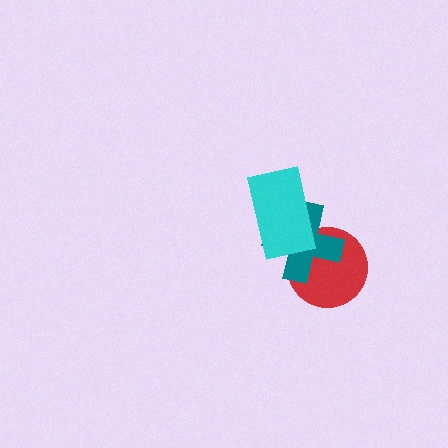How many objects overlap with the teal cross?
2 objects overlap with the teal cross.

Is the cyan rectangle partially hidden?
No, no other shape covers it.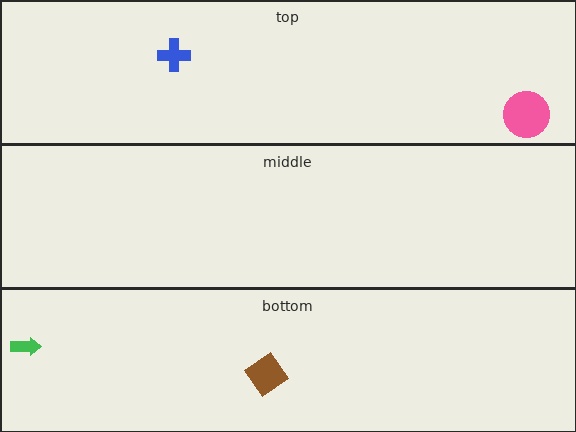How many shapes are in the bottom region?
2.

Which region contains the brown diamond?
The bottom region.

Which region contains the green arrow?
The bottom region.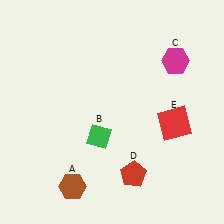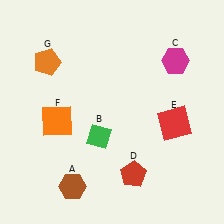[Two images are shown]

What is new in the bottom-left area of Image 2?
An orange square (F) was added in the bottom-left area of Image 2.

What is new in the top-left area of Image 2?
An orange pentagon (G) was added in the top-left area of Image 2.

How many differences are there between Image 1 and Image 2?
There are 2 differences between the two images.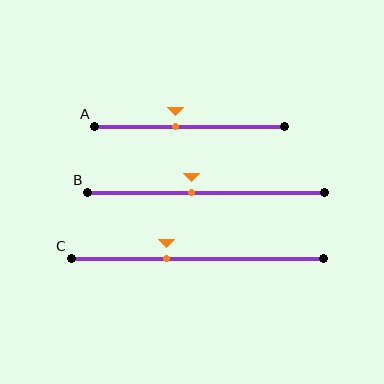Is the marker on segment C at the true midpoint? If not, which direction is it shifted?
No, the marker on segment C is shifted to the left by about 12% of the segment length.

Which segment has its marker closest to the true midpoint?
Segment B has its marker closest to the true midpoint.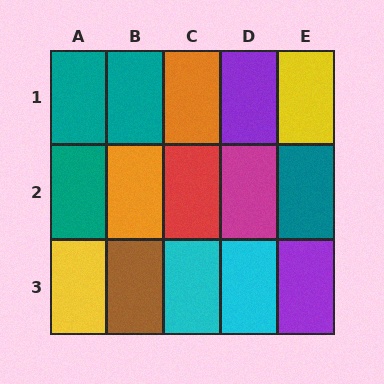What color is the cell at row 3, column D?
Cyan.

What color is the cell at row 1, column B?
Teal.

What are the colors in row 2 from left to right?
Teal, orange, red, magenta, teal.